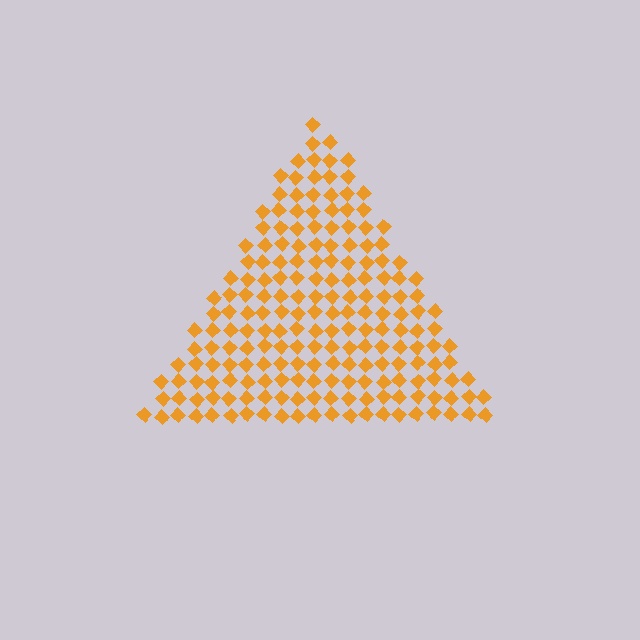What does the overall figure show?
The overall figure shows a triangle.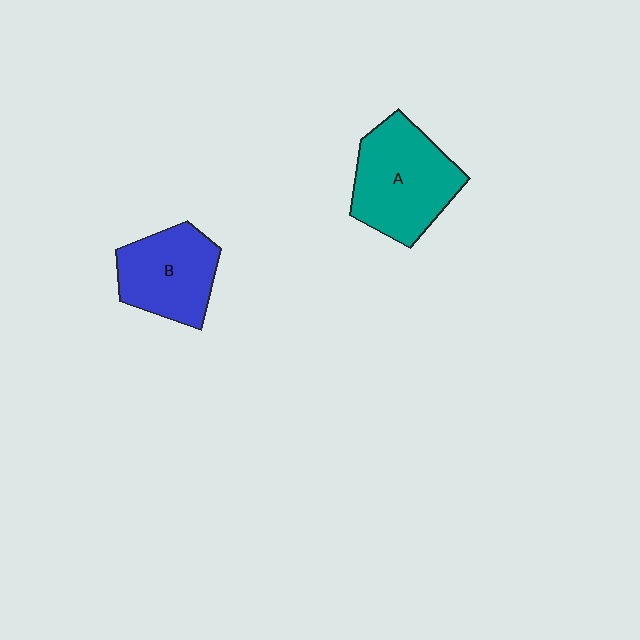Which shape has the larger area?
Shape A (teal).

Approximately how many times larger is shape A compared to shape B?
Approximately 1.3 times.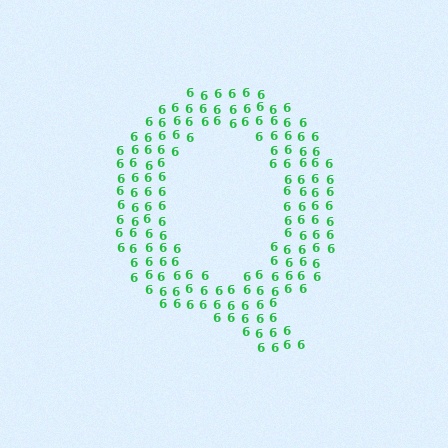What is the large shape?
The large shape is the letter Q.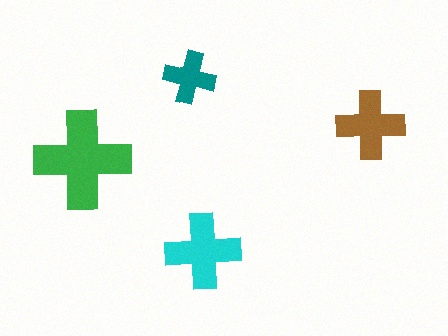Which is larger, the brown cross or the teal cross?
The brown one.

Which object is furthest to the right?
The brown cross is rightmost.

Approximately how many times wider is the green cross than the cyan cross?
About 1.5 times wider.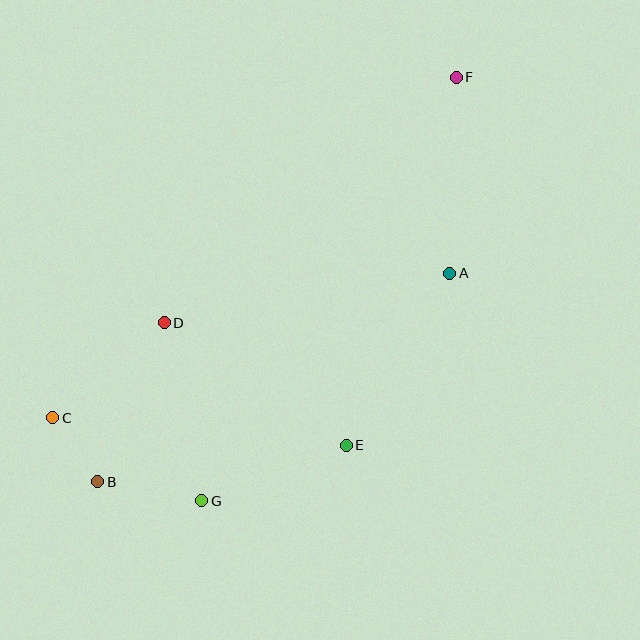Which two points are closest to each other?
Points B and C are closest to each other.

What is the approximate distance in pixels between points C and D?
The distance between C and D is approximately 146 pixels.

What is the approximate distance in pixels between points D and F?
The distance between D and F is approximately 382 pixels.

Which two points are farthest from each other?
Points B and F are farthest from each other.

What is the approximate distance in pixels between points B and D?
The distance between B and D is approximately 172 pixels.